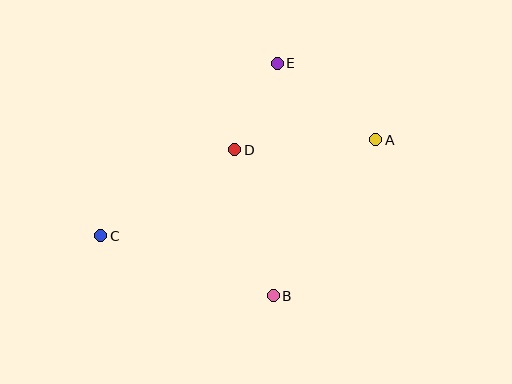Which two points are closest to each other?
Points D and E are closest to each other.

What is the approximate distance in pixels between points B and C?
The distance between B and C is approximately 182 pixels.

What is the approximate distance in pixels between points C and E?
The distance between C and E is approximately 247 pixels.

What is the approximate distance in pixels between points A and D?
The distance between A and D is approximately 141 pixels.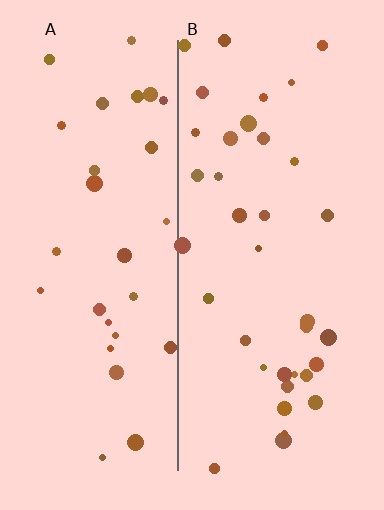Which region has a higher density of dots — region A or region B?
B (the right).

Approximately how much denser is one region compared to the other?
Approximately 1.2× — region B over region A.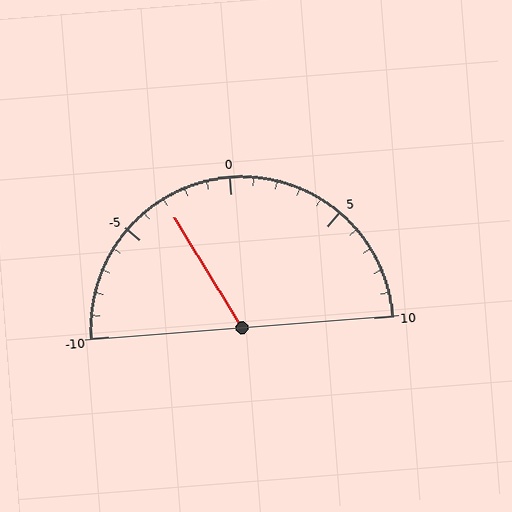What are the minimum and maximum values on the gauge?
The gauge ranges from -10 to 10.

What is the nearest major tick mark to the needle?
The nearest major tick mark is -5.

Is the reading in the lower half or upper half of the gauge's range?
The reading is in the lower half of the range (-10 to 10).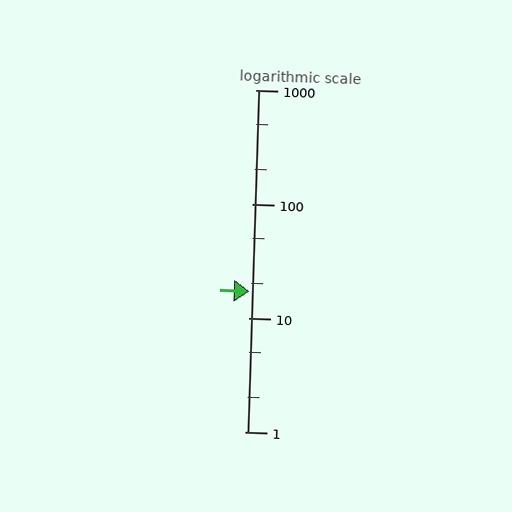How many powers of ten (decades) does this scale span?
The scale spans 3 decades, from 1 to 1000.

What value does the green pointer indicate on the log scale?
The pointer indicates approximately 17.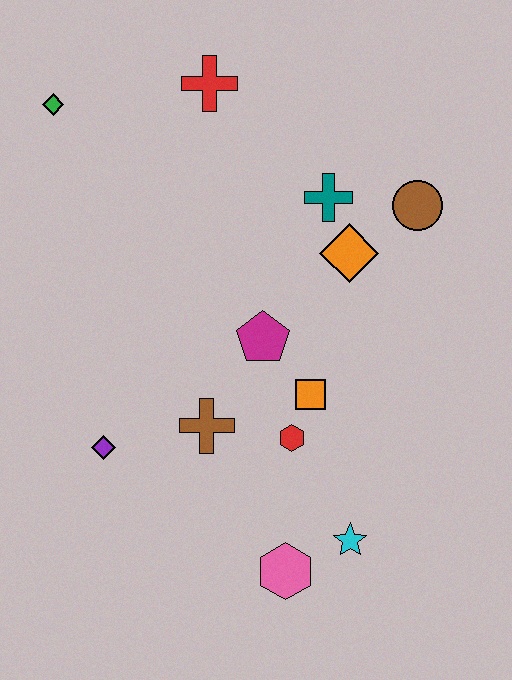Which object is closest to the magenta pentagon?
The orange square is closest to the magenta pentagon.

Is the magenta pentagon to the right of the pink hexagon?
No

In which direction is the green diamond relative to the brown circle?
The green diamond is to the left of the brown circle.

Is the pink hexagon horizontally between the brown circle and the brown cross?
Yes